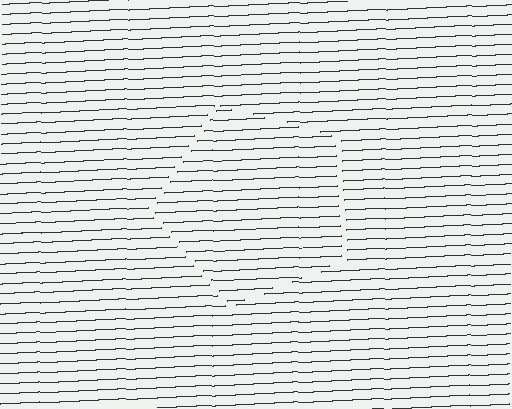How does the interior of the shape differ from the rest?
The interior of the shape contains the same grating, shifted by half a period — the contour is defined by the phase discontinuity where line-ends from the inner and outer gratings abut.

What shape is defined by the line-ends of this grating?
An illusory pentagon. The interior of the shape contains the same grating, shifted by half a period — the contour is defined by the phase discontinuity where line-ends from the inner and outer gratings abut.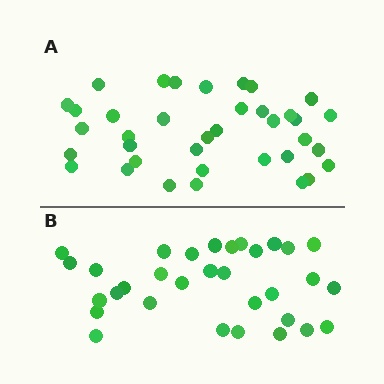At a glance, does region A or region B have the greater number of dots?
Region A (the top region) has more dots.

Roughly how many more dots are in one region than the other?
Region A has about 5 more dots than region B.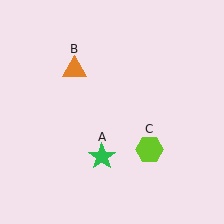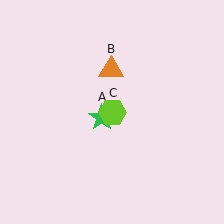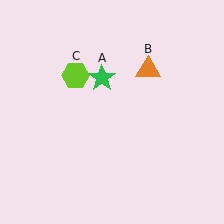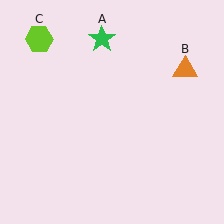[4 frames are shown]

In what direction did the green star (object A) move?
The green star (object A) moved up.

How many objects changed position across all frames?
3 objects changed position: green star (object A), orange triangle (object B), lime hexagon (object C).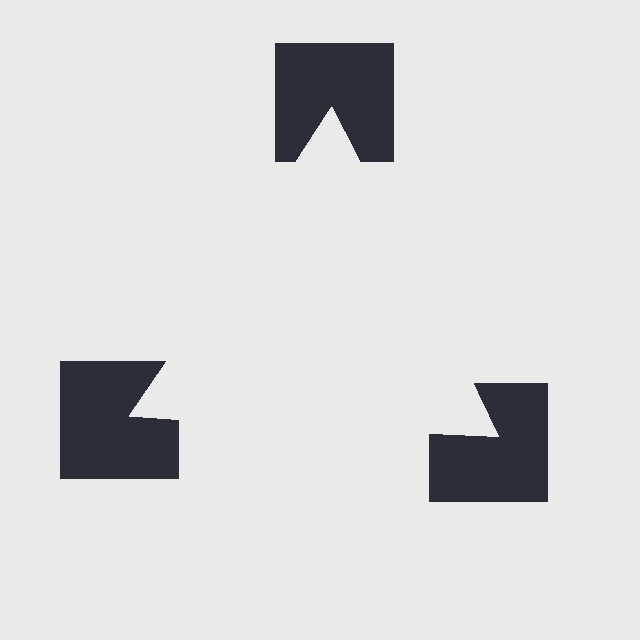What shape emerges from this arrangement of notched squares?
An illusory triangle — its edges are inferred from the aligned wedge cuts in the notched squares, not physically drawn.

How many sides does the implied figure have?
3 sides.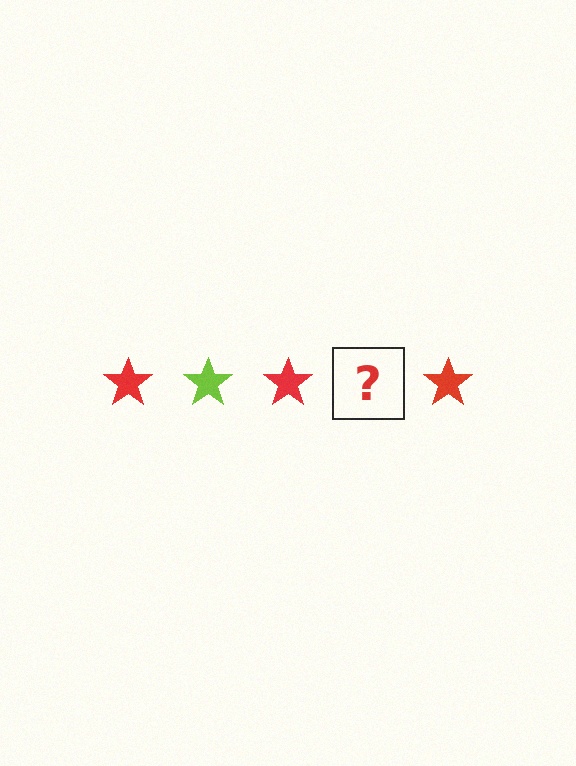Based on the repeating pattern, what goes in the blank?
The blank should be a lime star.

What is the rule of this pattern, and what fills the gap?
The rule is that the pattern cycles through red, lime stars. The gap should be filled with a lime star.